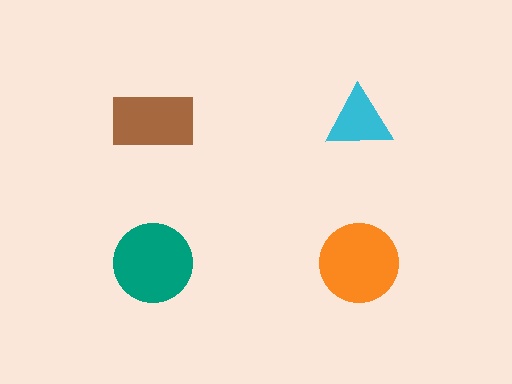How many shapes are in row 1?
2 shapes.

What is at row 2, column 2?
An orange circle.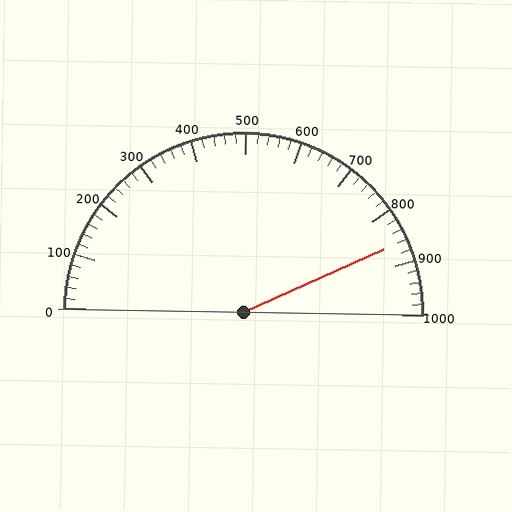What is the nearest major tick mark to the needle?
The nearest major tick mark is 900.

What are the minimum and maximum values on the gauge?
The gauge ranges from 0 to 1000.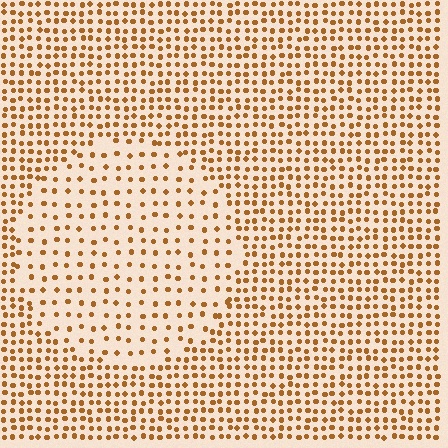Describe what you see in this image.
The image contains small brown elements arranged at two different densities. A circle-shaped region is visible where the elements are less densely packed than the surrounding area.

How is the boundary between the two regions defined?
The boundary is defined by a change in element density (approximately 2.0x ratio). All elements are the same color, size, and shape.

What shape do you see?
I see a circle.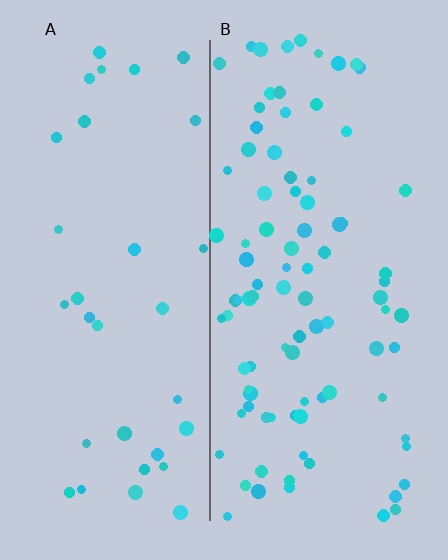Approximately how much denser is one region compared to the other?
Approximately 2.7× — region B over region A.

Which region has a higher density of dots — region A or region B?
B (the right).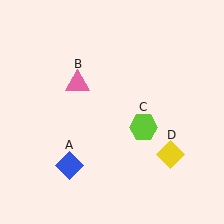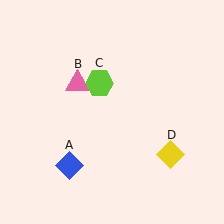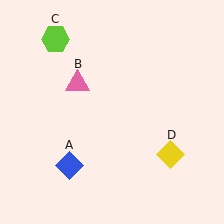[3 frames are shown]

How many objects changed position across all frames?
1 object changed position: lime hexagon (object C).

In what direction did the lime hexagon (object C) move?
The lime hexagon (object C) moved up and to the left.